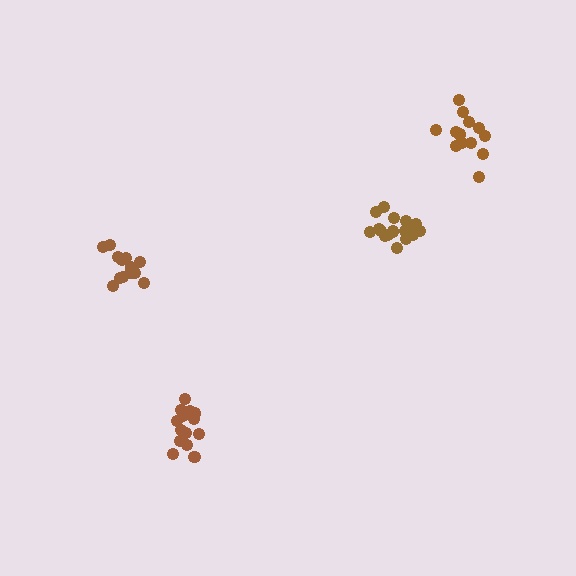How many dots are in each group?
Group 1: 19 dots, Group 2: 15 dots, Group 3: 15 dots, Group 4: 13 dots (62 total).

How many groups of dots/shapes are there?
There are 4 groups.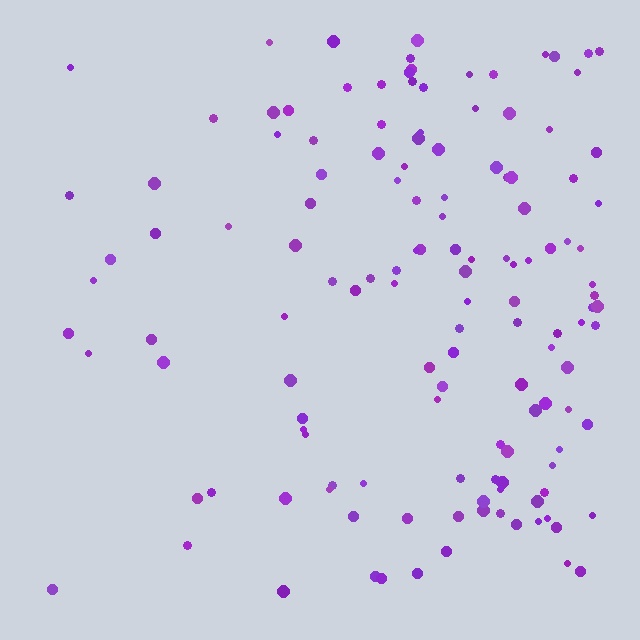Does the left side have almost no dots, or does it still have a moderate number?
Still a moderate number, just noticeably fewer than the right.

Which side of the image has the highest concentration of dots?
The right.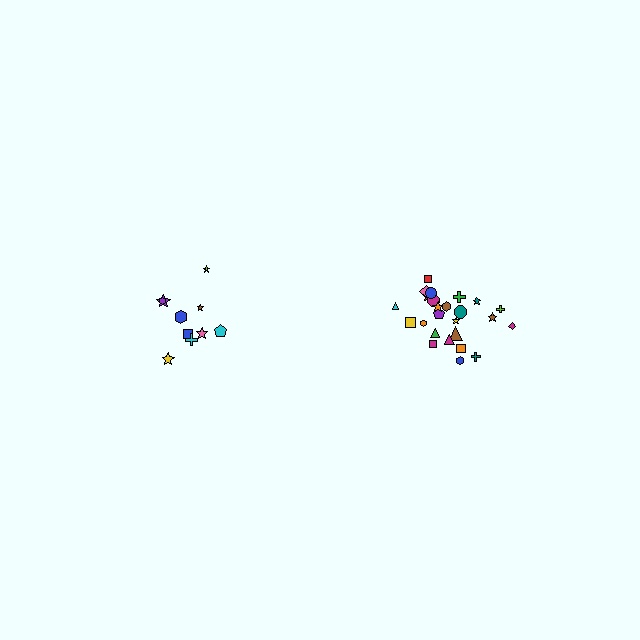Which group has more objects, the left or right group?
The right group.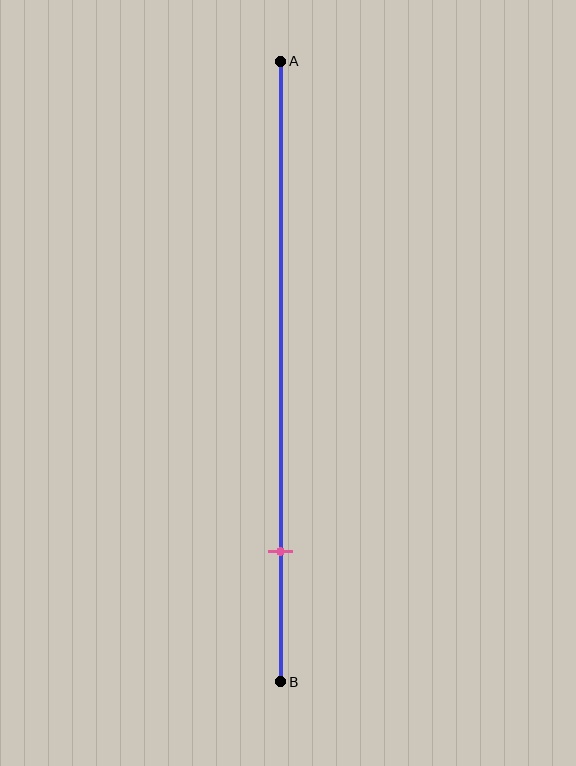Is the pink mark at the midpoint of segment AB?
No, the mark is at about 80% from A, not at the 50% midpoint.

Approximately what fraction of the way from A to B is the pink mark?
The pink mark is approximately 80% of the way from A to B.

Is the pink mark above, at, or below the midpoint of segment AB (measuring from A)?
The pink mark is below the midpoint of segment AB.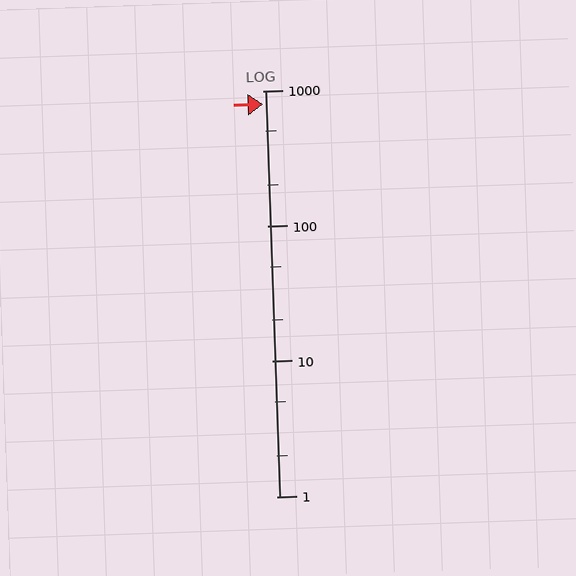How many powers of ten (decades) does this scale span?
The scale spans 3 decades, from 1 to 1000.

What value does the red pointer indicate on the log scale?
The pointer indicates approximately 790.